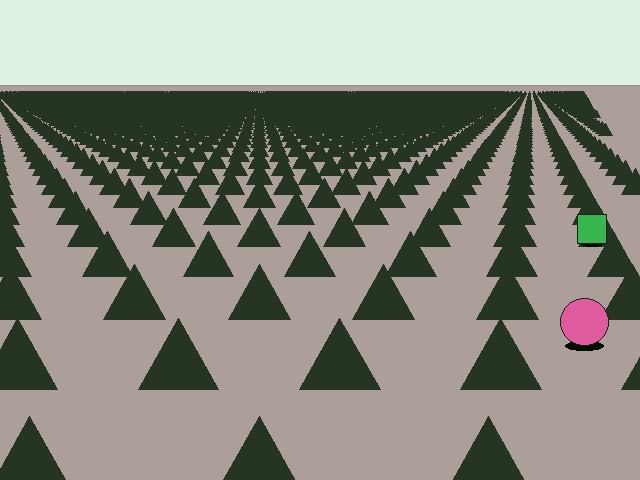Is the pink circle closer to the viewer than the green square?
Yes. The pink circle is closer — you can tell from the texture gradient: the ground texture is coarser near it.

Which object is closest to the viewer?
The pink circle is closest. The texture marks near it are larger and more spread out.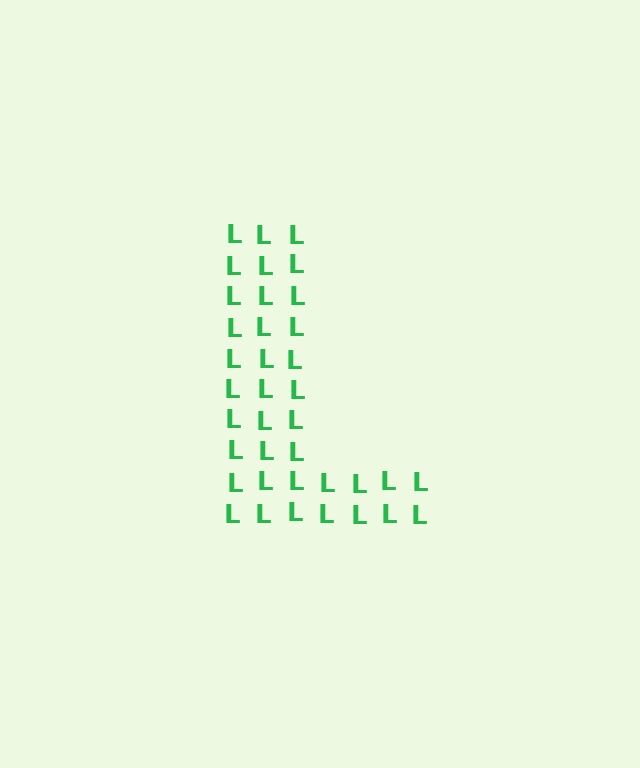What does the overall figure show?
The overall figure shows the letter L.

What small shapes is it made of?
It is made of small letter L's.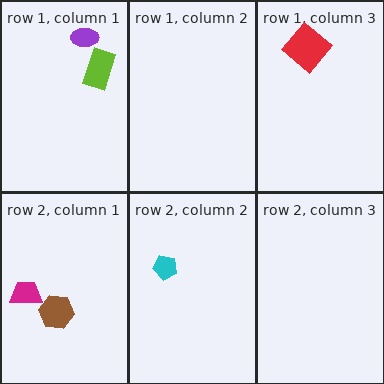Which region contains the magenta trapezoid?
The row 2, column 1 region.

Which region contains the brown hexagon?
The row 2, column 1 region.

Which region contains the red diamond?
The row 1, column 3 region.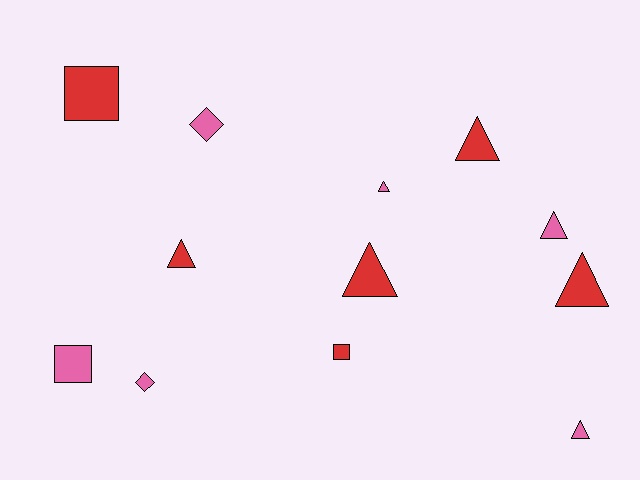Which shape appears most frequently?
Triangle, with 7 objects.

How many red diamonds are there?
There are no red diamonds.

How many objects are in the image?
There are 12 objects.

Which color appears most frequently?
Pink, with 6 objects.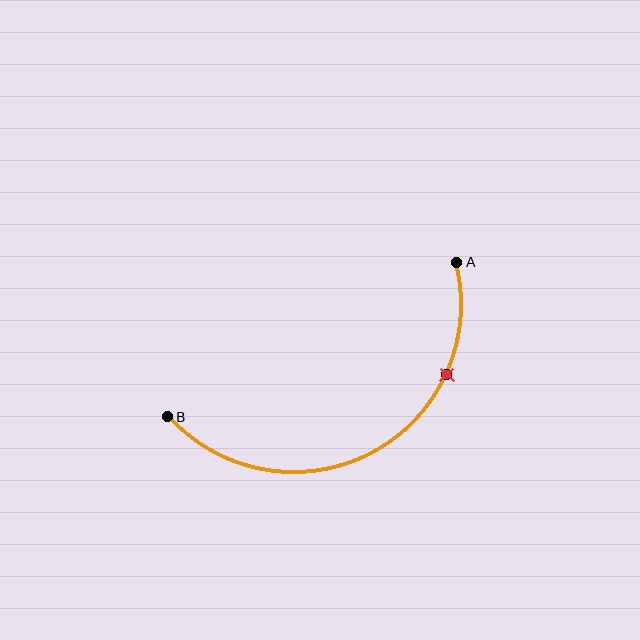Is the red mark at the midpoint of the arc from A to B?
No. The red mark lies on the arc but is closer to endpoint A. The arc midpoint would be at the point on the curve equidistant along the arc from both A and B.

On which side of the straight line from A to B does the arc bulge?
The arc bulges below the straight line connecting A and B.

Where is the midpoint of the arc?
The arc midpoint is the point on the curve farthest from the straight line joining A and B. It sits below that line.